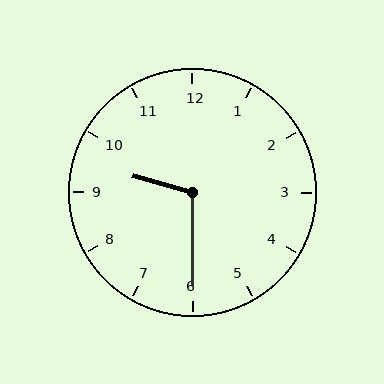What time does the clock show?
9:30.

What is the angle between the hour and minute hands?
Approximately 105 degrees.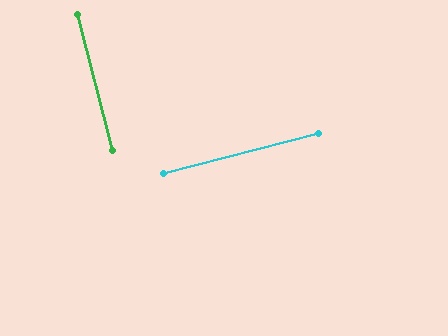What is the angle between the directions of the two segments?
Approximately 90 degrees.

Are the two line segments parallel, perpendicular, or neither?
Perpendicular — they meet at approximately 90°.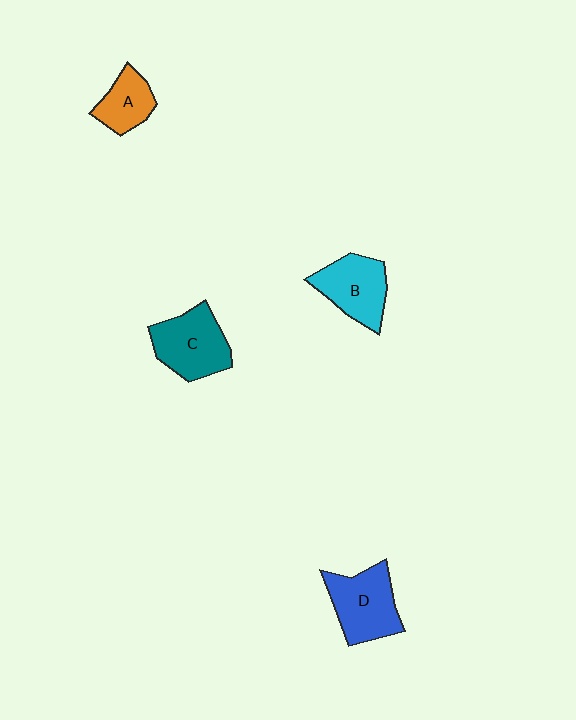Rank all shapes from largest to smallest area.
From largest to smallest: D (blue), C (teal), B (cyan), A (orange).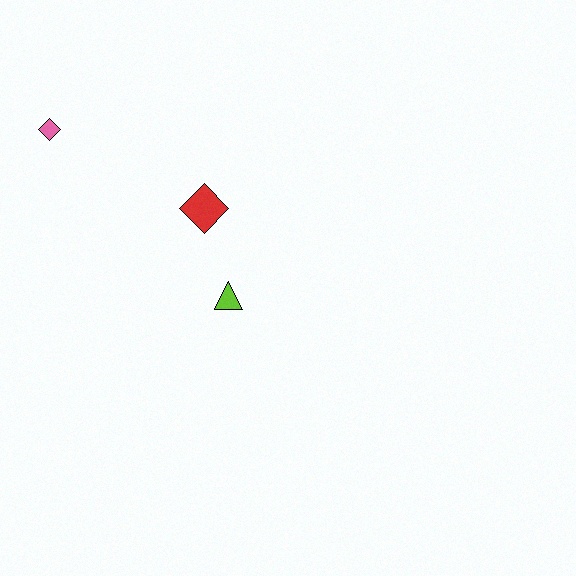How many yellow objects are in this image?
There are no yellow objects.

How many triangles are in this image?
There is 1 triangle.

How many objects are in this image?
There are 3 objects.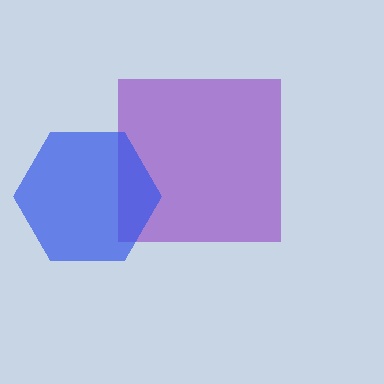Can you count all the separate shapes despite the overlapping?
Yes, there are 2 separate shapes.